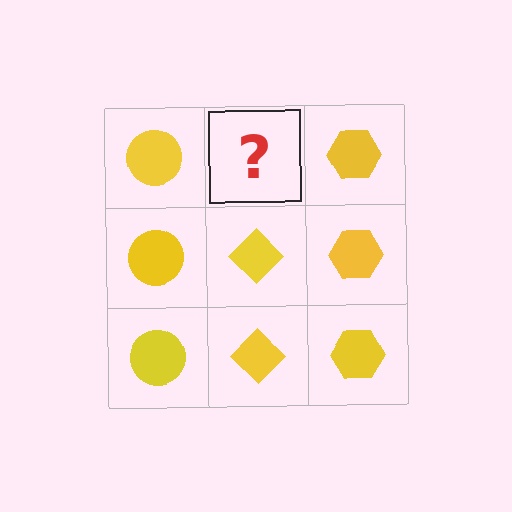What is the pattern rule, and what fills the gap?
The rule is that each column has a consistent shape. The gap should be filled with a yellow diamond.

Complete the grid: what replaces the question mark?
The question mark should be replaced with a yellow diamond.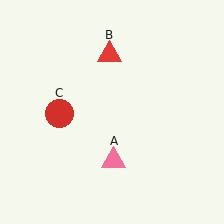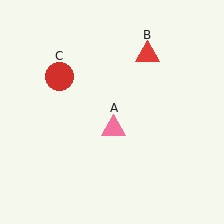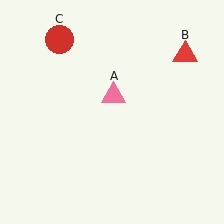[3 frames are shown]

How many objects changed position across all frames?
3 objects changed position: pink triangle (object A), red triangle (object B), red circle (object C).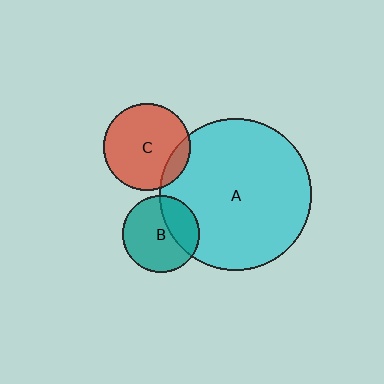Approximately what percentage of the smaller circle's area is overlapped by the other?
Approximately 30%.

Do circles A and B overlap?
Yes.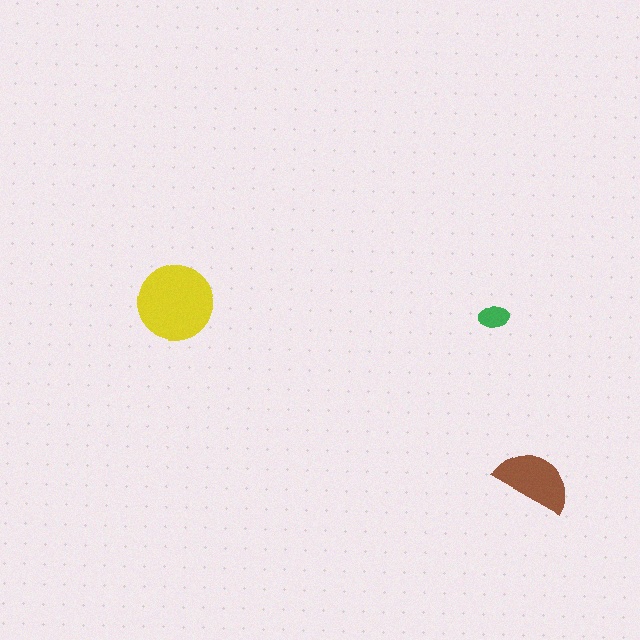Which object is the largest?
The yellow circle.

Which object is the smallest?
The green ellipse.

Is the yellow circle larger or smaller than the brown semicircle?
Larger.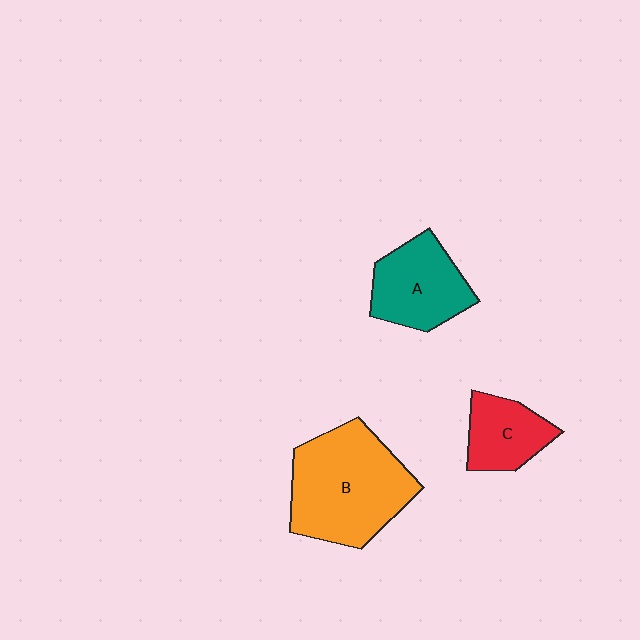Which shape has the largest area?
Shape B (orange).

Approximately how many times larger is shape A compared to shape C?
Approximately 1.4 times.